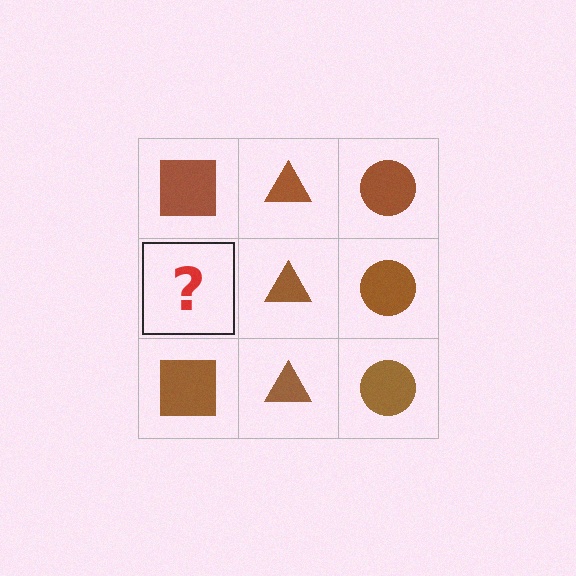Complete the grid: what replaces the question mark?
The question mark should be replaced with a brown square.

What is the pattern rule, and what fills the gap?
The rule is that each column has a consistent shape. The gap should be filled with a brown square.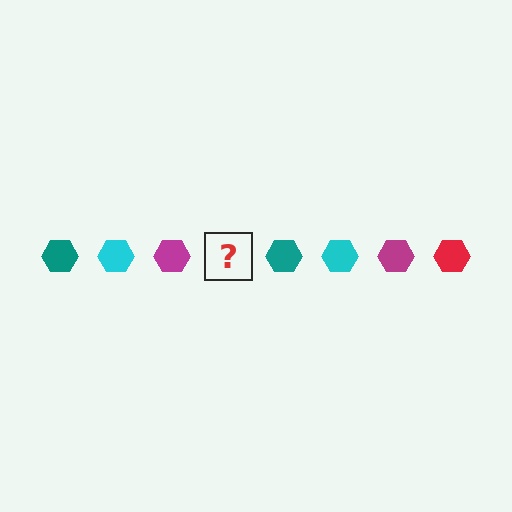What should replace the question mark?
The question mark should be replaced with a red hexagon.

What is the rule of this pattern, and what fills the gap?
The rule is that the pattern cycles through teal, cyan, magenta, red hexagons. The gap should be filled with a red hexagon.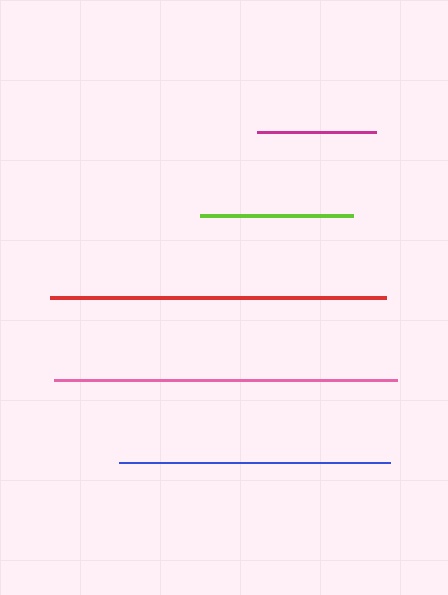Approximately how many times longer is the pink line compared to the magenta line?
The pink line is approximately 2.9 times the length of the magenta line.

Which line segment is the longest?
The pink line is the longest at approximately 344 pixels.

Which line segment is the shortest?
The magenta line is the shortest at approximately 119 pixels.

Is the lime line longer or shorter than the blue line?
The blue line is longer than the lime line.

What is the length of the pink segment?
The pink segment is approximately 344 pixels long.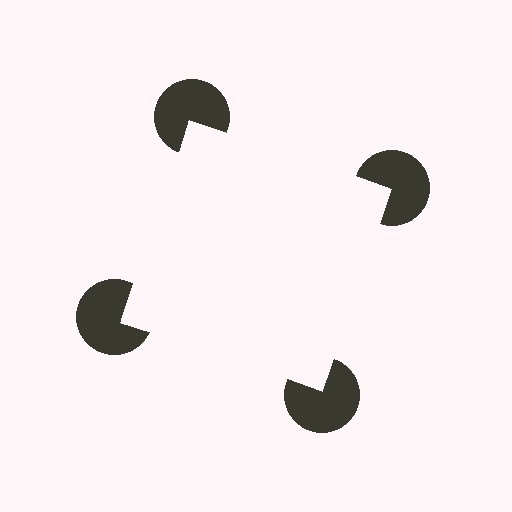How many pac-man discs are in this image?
There are 4 — one at each vertex of the illusory square.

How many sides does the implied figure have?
4 sides.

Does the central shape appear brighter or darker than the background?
It typically appears slightly brighter than the background, even though no actual brightness change is drawn.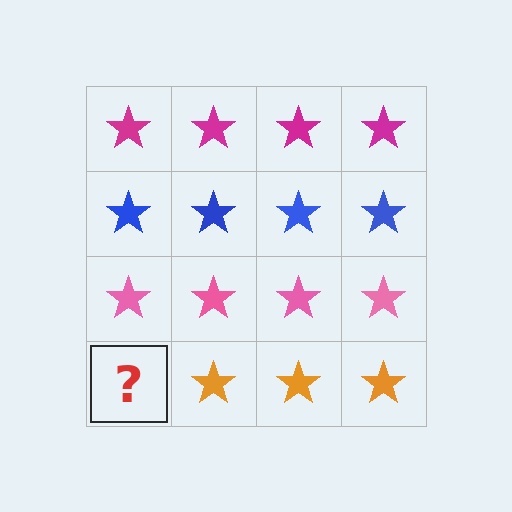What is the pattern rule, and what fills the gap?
The rule is that each row has a consistent color. The gap should be filled with an orange star.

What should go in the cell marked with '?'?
The missing cell should contain an orange star.